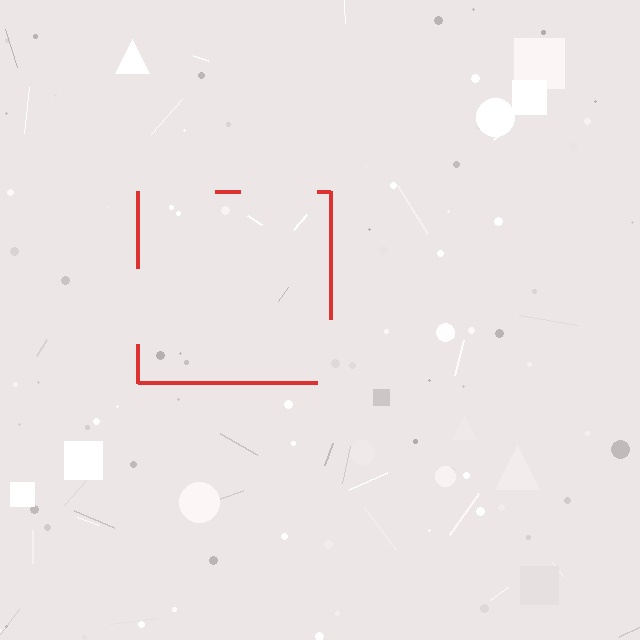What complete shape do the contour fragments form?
The contour fragments form a square.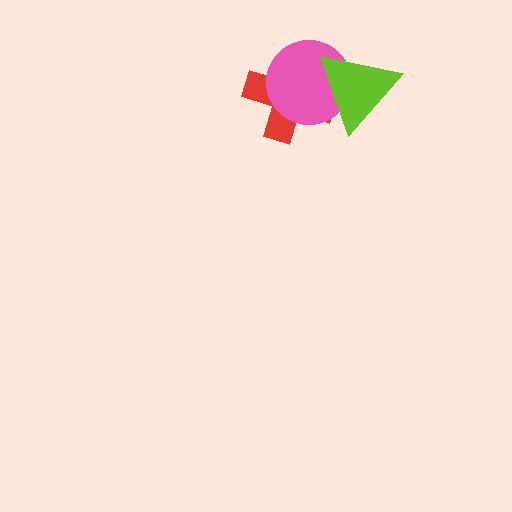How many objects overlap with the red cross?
2 objects overlap with the red cross.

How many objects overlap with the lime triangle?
2 objects overlap with the lime triangle.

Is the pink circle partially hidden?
Yes, it is partially covered by another shape.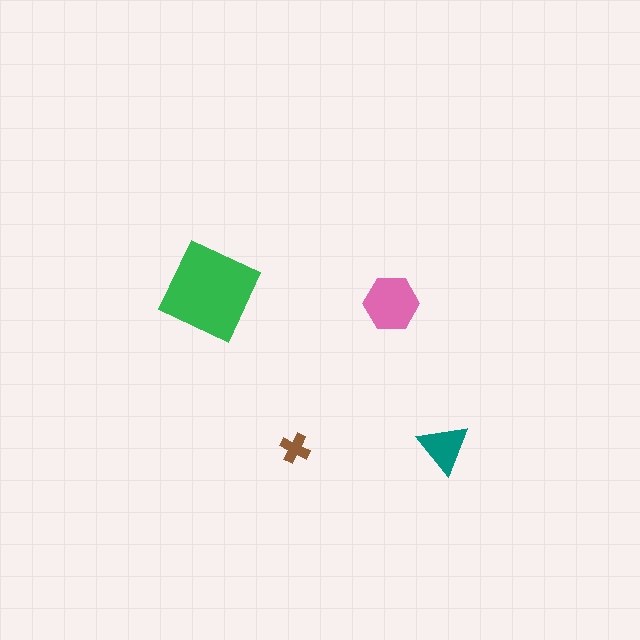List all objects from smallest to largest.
The brown cross, the teal triangle, the pink hexagon, the green diamond.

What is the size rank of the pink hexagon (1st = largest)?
2nd.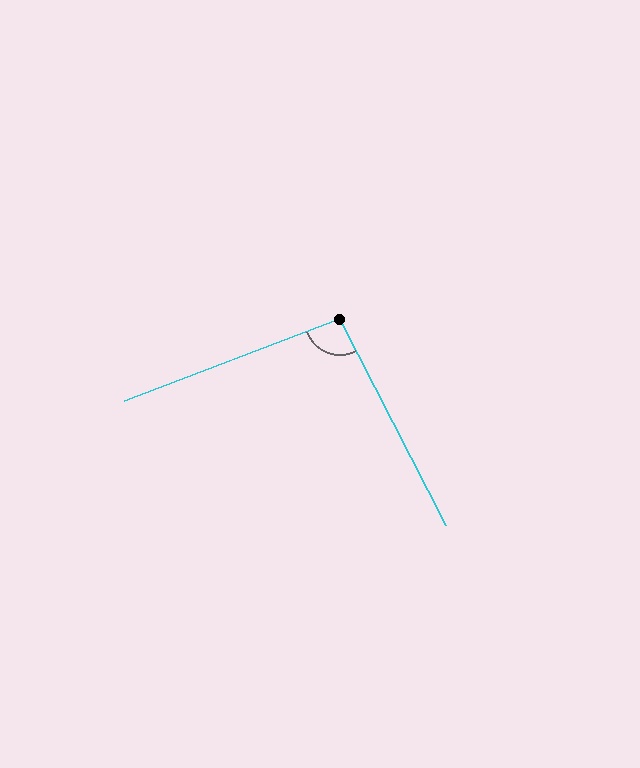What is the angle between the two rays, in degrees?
Approximately 96 degrees.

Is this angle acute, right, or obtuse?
It is obtuse.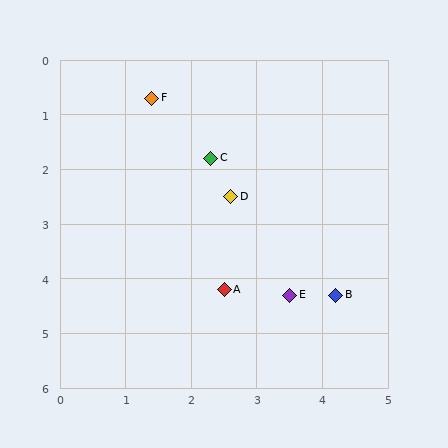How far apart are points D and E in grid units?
Points D and E are about 2.0 grid units apart.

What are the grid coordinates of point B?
Point B is at approximately (4.2, 4.3).